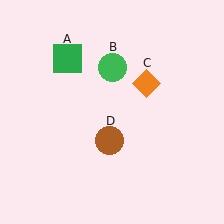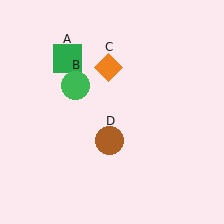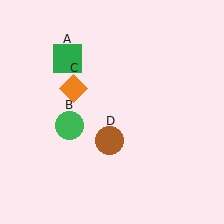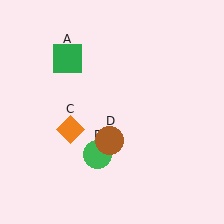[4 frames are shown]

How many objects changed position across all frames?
2 objects changed position: green circle (object B), orange diamond (object C).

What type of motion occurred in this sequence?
The green circle (object B), orange diamond (object C) rotated counterclockwise around the center of the scene.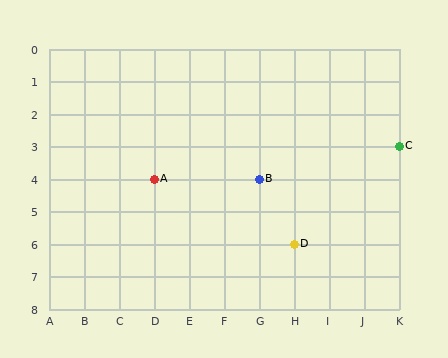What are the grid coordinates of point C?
Point C is at grid coordinates (K, 3).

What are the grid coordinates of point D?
Point D is at grid coordinates (H, 6).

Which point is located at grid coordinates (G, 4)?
Point B is at (G, 4).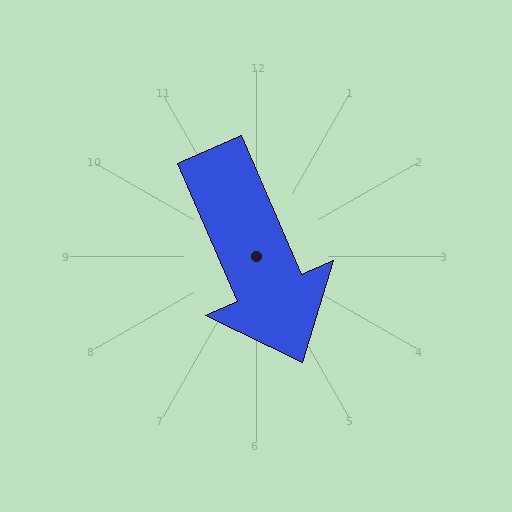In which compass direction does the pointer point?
Southeast.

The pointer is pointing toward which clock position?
Roughly 5 o'clock.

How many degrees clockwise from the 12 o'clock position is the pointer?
Approximately 156 degrees.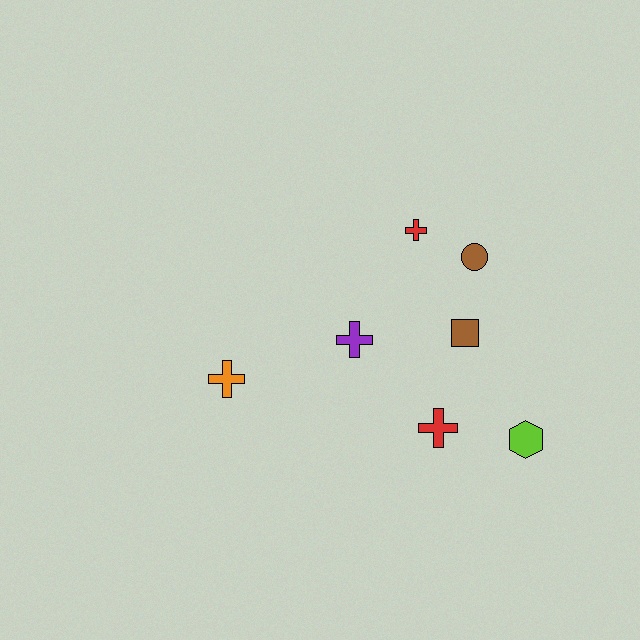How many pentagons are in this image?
There are no pentagons.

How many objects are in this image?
There are 7 objects.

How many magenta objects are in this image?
There are no magenta objects.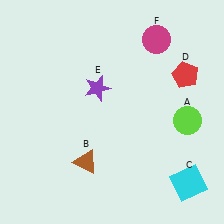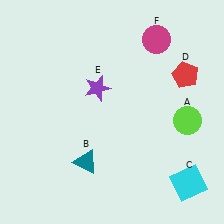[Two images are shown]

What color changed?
The triangle (B) changed from brown in Image 1 to teal in Image 2.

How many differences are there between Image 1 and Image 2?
There is 1 difference between the two images.